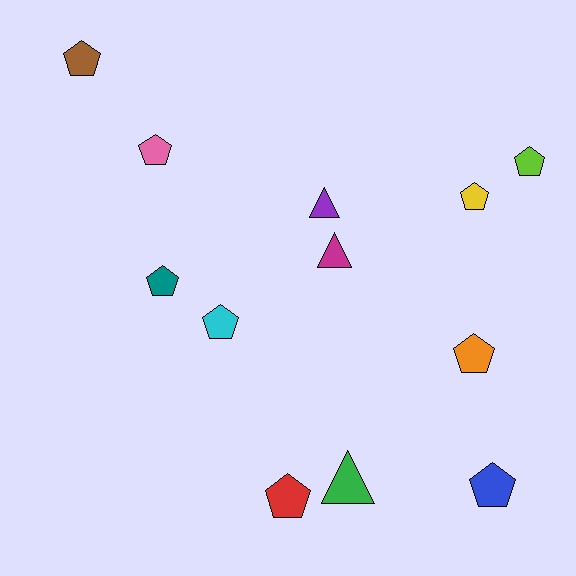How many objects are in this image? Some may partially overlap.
There are 12 objects.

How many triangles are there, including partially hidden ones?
There are 3 triangles.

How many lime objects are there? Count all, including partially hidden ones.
There is 1 lime object.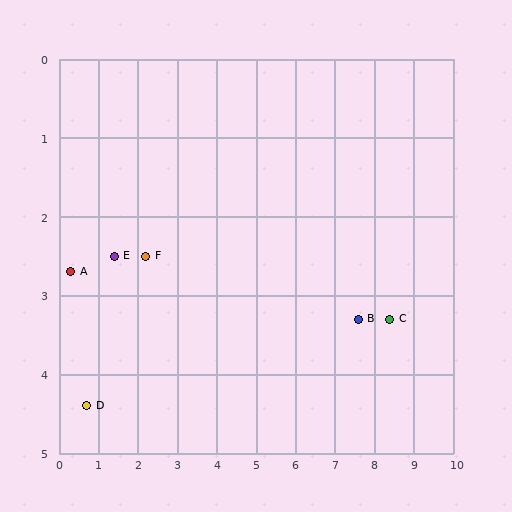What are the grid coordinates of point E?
Point E is at approximately (1.4, 2.5).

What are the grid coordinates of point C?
Point C is at approximately (8.4, 3.3).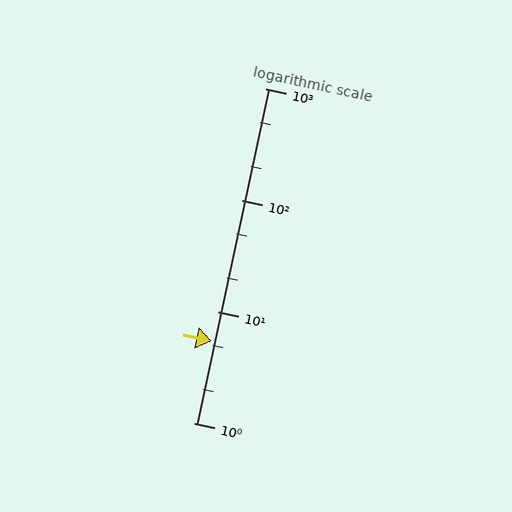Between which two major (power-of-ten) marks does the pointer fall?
The pointer is between 1 and 10.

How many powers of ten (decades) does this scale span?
The scale spans 3 decades, from 1 to 1000.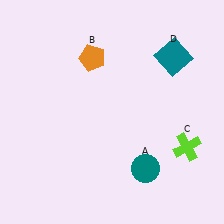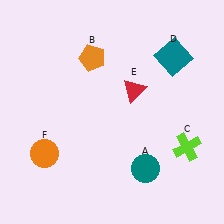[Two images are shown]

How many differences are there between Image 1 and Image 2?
There are 2 differences between the two images.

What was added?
A red triangle (E), an orange circle (F) were added in Image 2.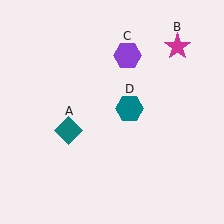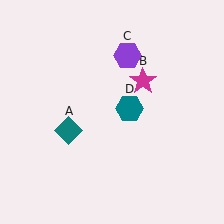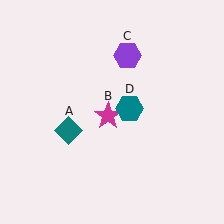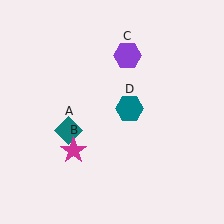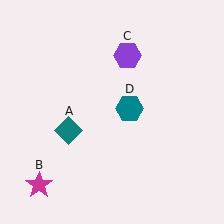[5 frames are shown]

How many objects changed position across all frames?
1 object changed position: magenta star (object B).